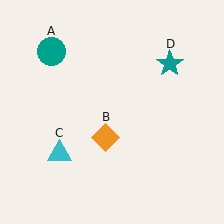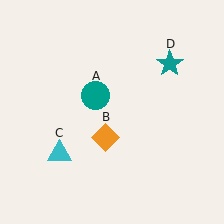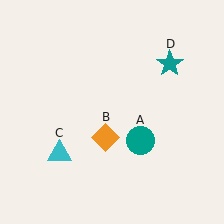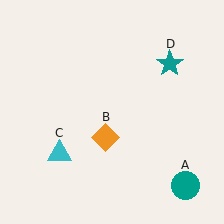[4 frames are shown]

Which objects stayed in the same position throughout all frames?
Orange diamond (object B) and cyan triangle (object C) and teal star (object D) remained stationary.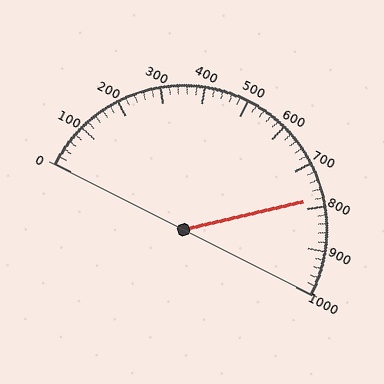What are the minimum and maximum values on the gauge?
The gauge ranges from 0 to 1000.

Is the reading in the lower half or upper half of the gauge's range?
The reading is in the upper half of the range (0 to 1000).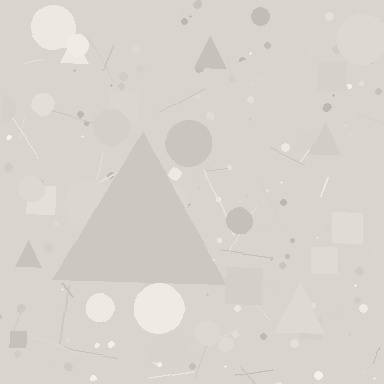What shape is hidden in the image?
A triangle is hidden in the image.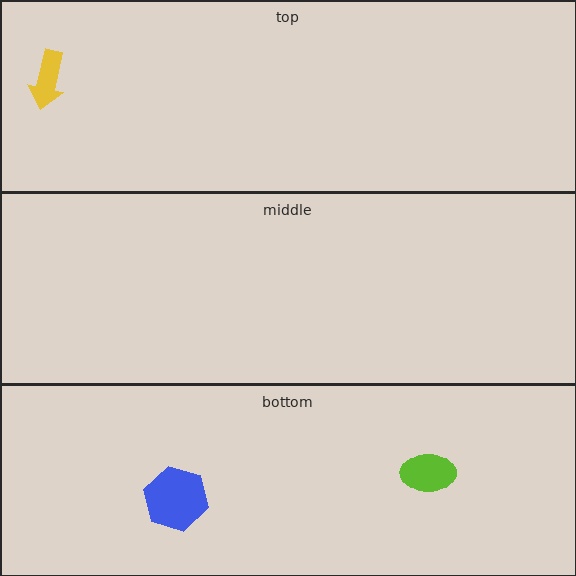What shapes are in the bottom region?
The lime ellipse, the blue hexagon.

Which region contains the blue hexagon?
The bottom region.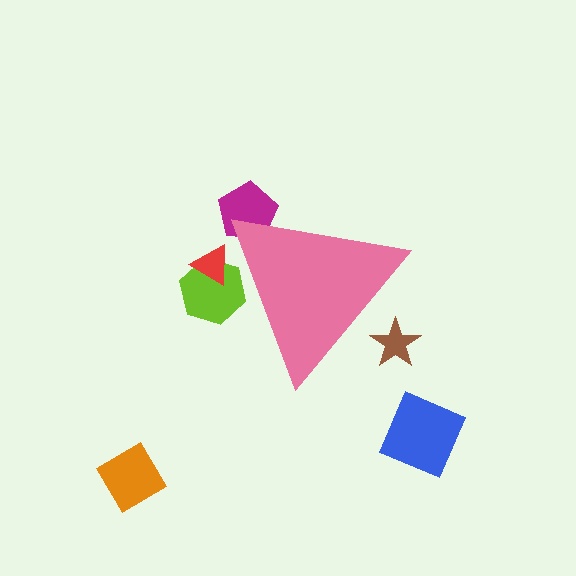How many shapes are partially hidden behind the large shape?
4 shapes are partially hidden.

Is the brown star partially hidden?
Yes, the brown star is partially hidden behind the pink triangle.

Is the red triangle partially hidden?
Yes, the red triangle is partially hidden behind the pink triangle.